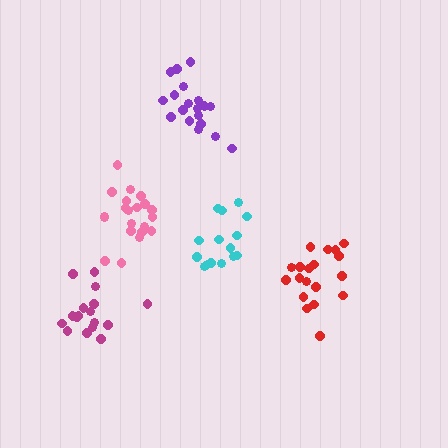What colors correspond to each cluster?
The clusters are colored: red, cyan, magenta, pink, purple.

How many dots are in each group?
Group 1: 19 dots, Group 2: 15 dots, Group 3: 17 dots, Group 4: 21 dots, Group 5: 19 dots (91 total).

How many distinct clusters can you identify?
There are 5 distinct clusters.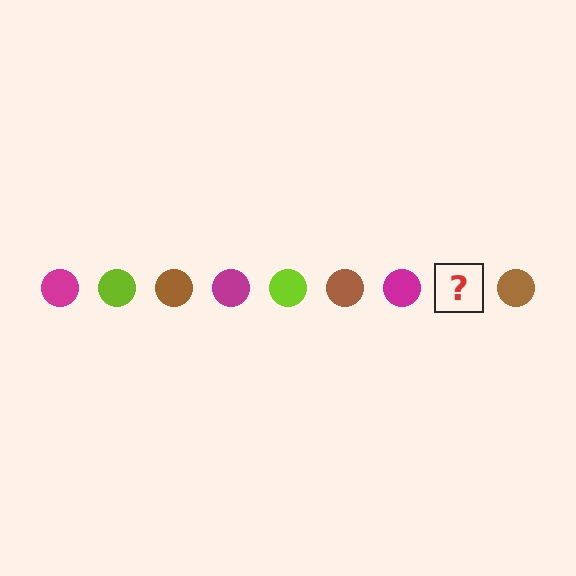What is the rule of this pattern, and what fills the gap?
The rule is that the pattern cycles through magenta, lime, brown circles. The gap should be filled with a lime circle.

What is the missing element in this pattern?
The missing element is a lime circle.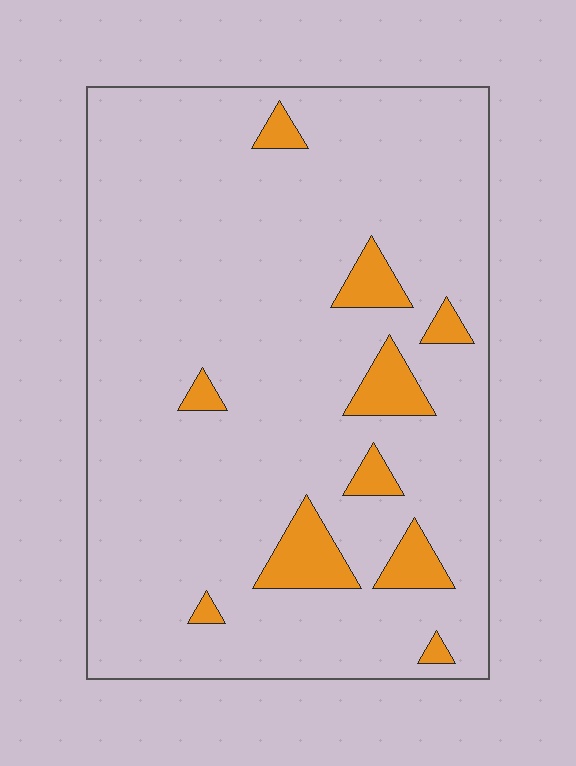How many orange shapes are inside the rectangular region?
10.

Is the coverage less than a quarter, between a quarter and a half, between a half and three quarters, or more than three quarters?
Less than a quarter.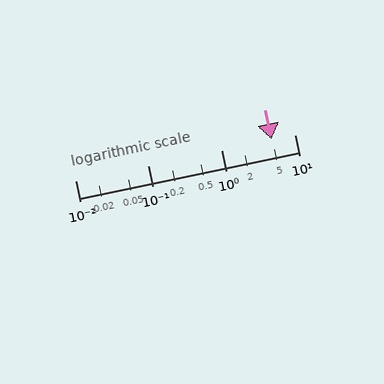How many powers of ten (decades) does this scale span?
The scale spans 3 decades, from 0.01 to 10.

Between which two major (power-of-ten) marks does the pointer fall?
The pointer is between 1 and 10.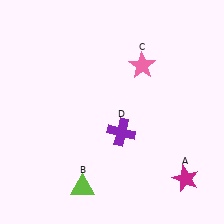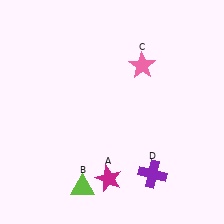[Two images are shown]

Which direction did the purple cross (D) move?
The purple cross (D) moved down.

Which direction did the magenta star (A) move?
The magenta star (A) moved left.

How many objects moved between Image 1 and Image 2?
2 objects moved between the two images.